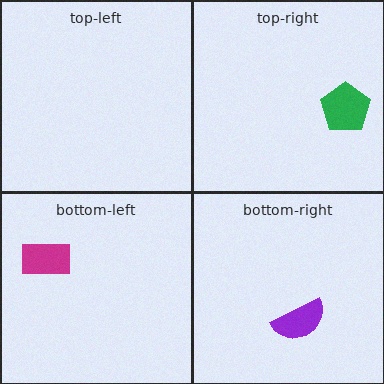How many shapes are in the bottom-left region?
1.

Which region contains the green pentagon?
The top-right region.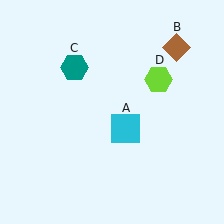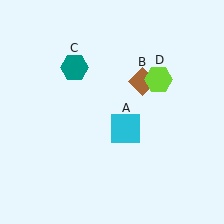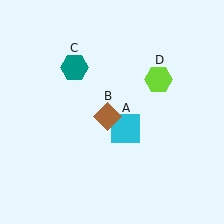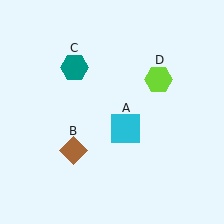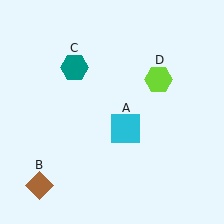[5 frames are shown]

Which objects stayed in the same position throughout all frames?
Cyan square (object A) and teal hexagon (object C) and lime hexagon (object D) remained stationary.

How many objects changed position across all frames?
1 object changed position: brown diamond (object B).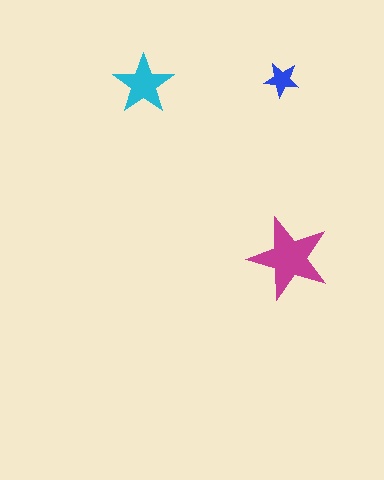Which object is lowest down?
The magenta star is bottommost.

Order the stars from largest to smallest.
the magenta one, the cyan one, the blue one.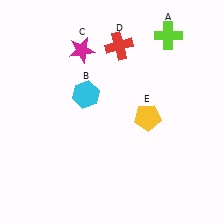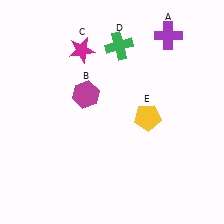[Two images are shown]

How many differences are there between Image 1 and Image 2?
There are 3 differences between the two images.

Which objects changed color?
A changed from lime to purple. B changed from cyan to magenta. D changed from red to green.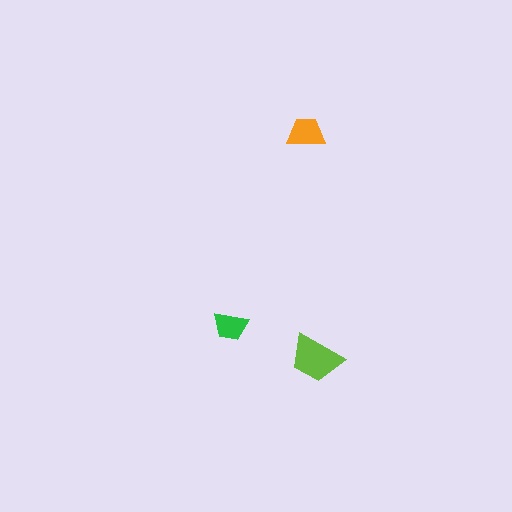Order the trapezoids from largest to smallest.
the lime one, the orange one, the green one.